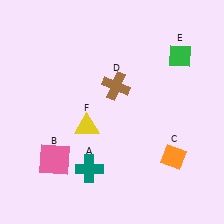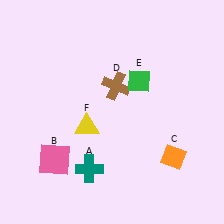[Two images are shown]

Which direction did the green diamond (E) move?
The green diamond (E) moved left.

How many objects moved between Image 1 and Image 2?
1 object moved between the two images.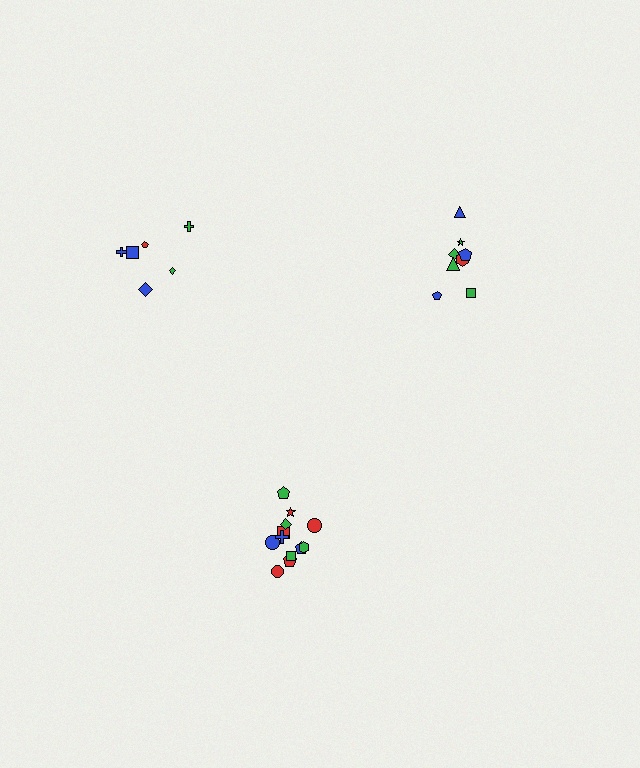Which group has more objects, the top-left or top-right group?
The top-right group.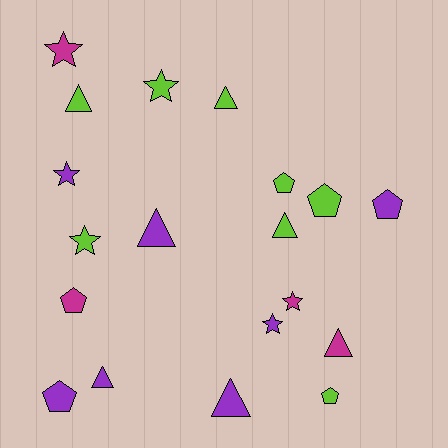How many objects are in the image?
There are 19 objects.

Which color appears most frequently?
Lime, with 8 objects.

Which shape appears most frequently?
Triangle, with 7 objects.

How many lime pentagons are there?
There are 3 lime pentagons.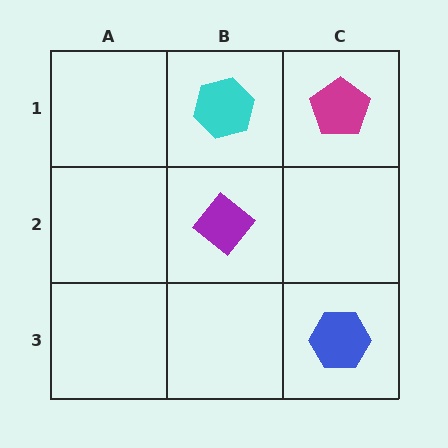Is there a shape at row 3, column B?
No, that cell is empty.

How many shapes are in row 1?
2 shapes.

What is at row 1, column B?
A cyan hexagon.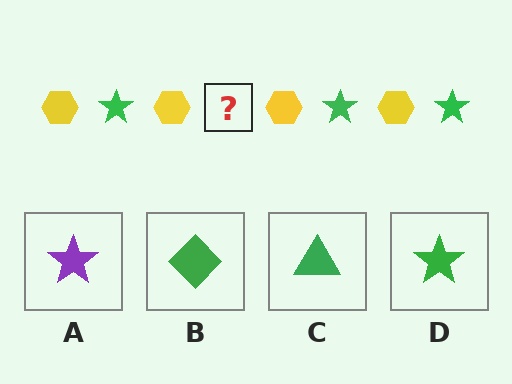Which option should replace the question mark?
Option D.